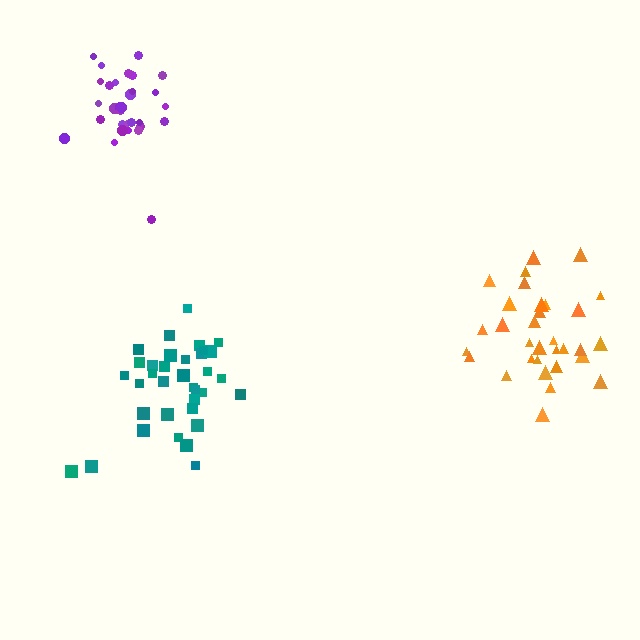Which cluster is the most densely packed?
Purple.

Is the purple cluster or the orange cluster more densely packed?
Purple.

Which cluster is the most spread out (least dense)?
Teal.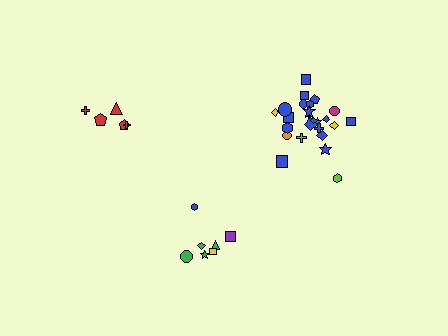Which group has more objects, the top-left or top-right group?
The top-right group.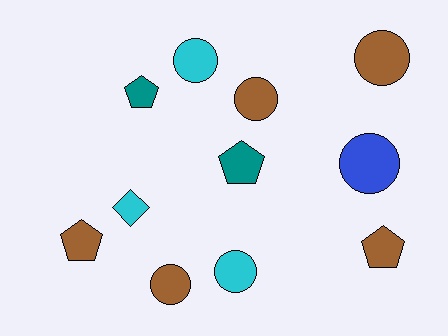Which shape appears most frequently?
Circle, with 6 objects.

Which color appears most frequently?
Brown, with 5 objects.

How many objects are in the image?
There are 11 objects.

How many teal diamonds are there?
There are no teal diamonds.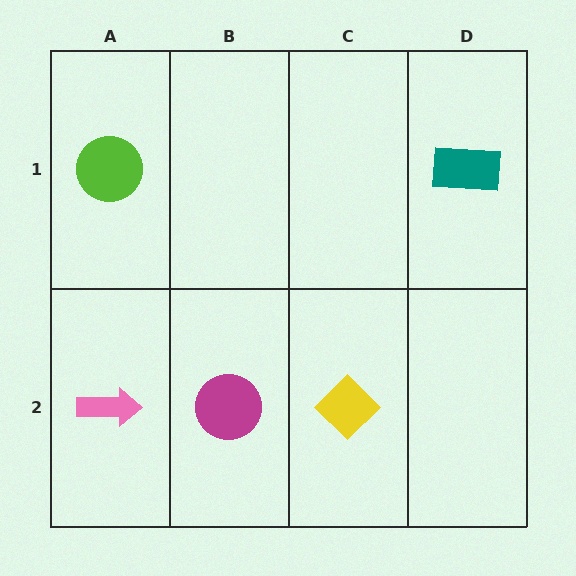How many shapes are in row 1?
2 shapes.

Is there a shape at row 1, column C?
No, that cell is empty.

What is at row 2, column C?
A yellow diamond.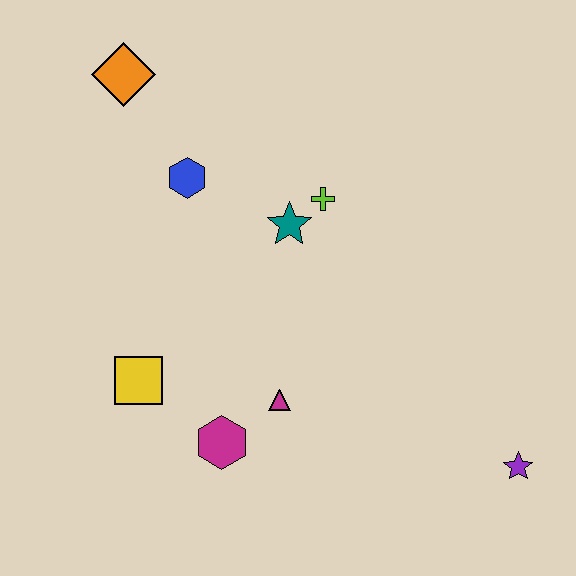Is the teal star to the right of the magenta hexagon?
Yes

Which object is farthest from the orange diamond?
The purple star is farthest from the orange diamond.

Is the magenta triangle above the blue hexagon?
No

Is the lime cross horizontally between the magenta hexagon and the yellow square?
No